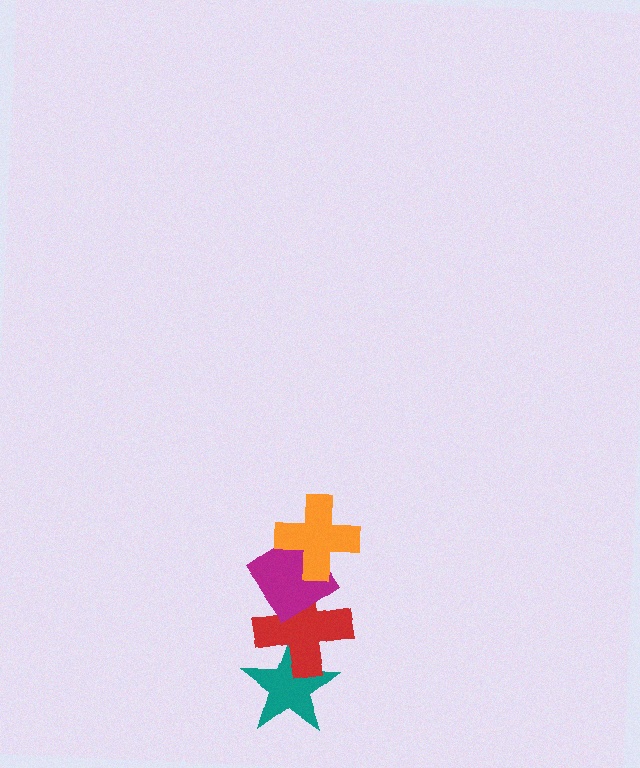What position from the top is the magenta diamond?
The magenta diamond is 2nd from the top.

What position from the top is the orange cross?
The orange cross is 1st from the top.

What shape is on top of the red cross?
The magenta diamond is on top of the red cross.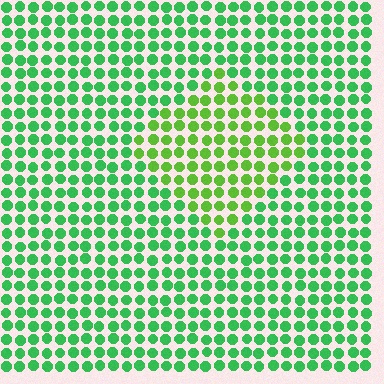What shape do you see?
I see a diamond.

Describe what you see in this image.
The image is filled with small green elements in a uniform arrangement. A diamond-shaped region is visible where the elements are tinted to a slightly different hue, forming a subtle color boundary.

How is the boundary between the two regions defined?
The boundary is defined purely by a slight shift in hue (about 31 degrees). Spacing, size, and orientation are identical on both sides.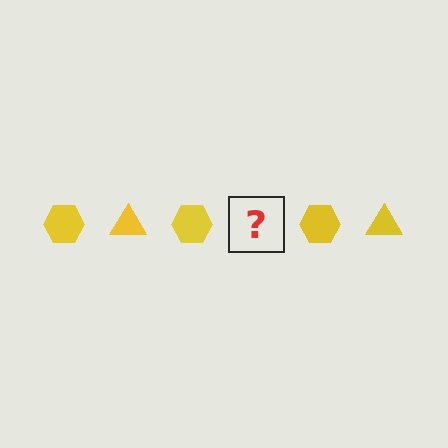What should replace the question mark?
The question mark should be replaced with a yellow triangle.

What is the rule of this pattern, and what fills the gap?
The rule is that the pattern cycles through hexagon, triangle shapes in yellow. The gap should be filled with a yellow triangle.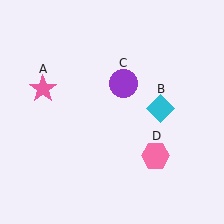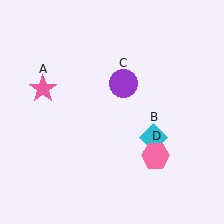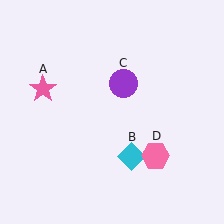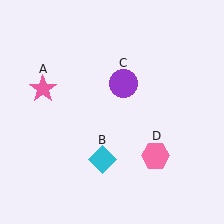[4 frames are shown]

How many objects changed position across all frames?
1 object changed position: cyan diamond (object B).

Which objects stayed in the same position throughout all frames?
Pink star (object A) and purple circle (object C) and pink hexagon (object D) remained stationary.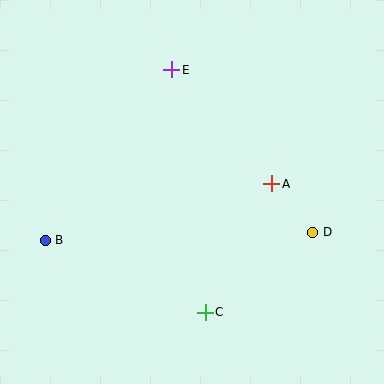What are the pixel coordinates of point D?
Point D is at (313, 232).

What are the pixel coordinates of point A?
Point A is at (272, 184).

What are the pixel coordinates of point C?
Point C is at (205, 312).